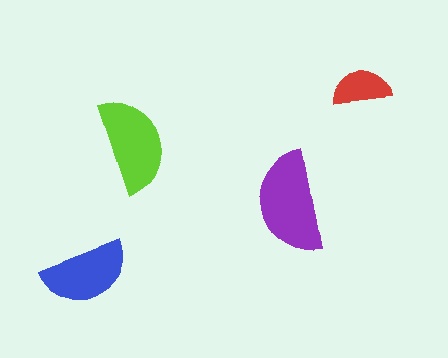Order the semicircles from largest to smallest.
the purple one, the lime one, the blue one, the red one.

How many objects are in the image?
There are 4 objects in the image.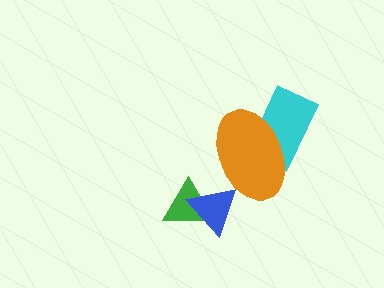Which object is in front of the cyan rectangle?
The orange ellipse is in front of the cyan rectangle.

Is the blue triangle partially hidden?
Yes, it is partially covered by another shape.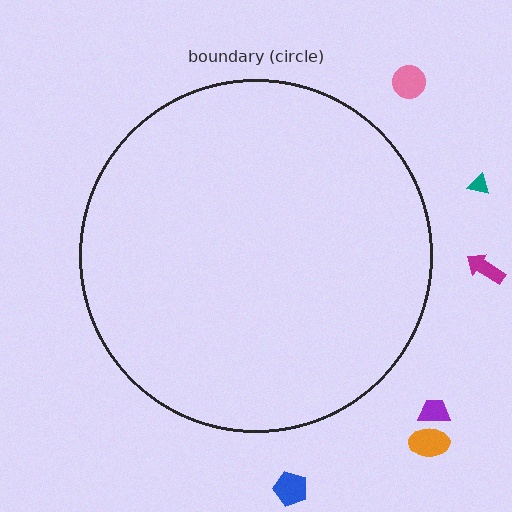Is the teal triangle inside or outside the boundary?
Outside.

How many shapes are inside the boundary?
0 inside, 6 outside.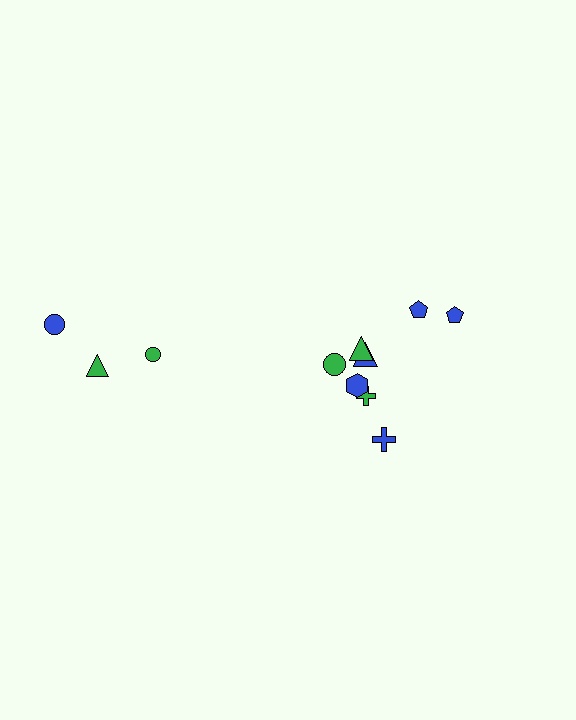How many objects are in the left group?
There are 3 objects.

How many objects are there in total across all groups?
There are 11 objects.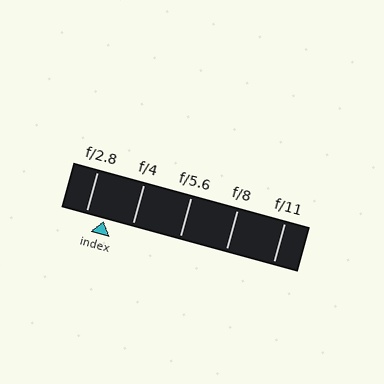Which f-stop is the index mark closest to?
The index mark is closest to f/2.8.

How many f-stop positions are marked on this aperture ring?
There are 5 f-stop positions marked.